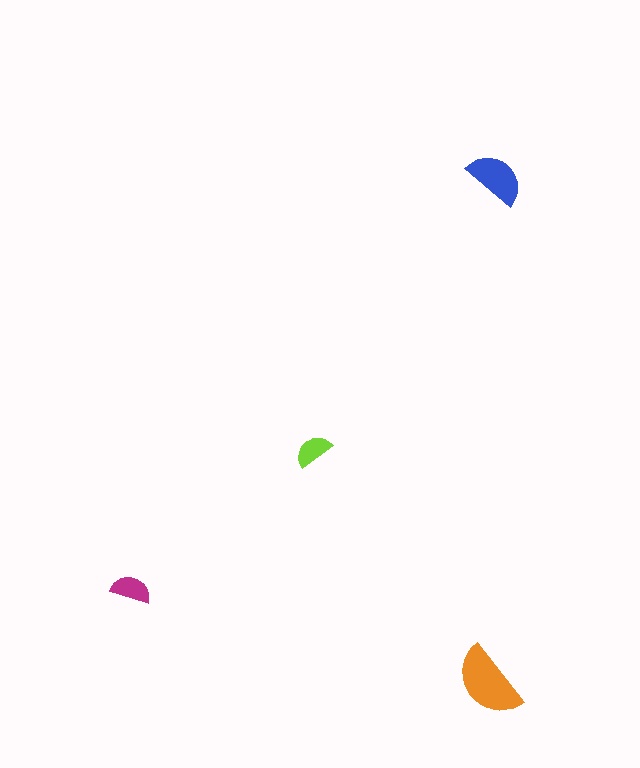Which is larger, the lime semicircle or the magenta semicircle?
The magenta one.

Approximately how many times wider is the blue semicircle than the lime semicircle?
About 1.5 times wider.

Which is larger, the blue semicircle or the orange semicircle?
The orange one.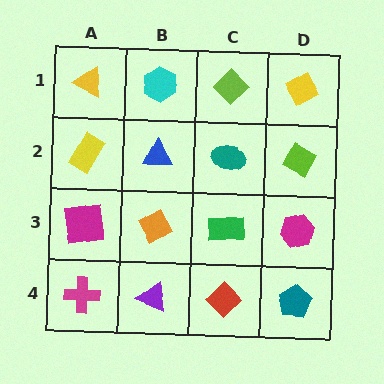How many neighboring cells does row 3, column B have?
4.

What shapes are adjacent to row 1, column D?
A lime diamond (row 2, column D), a lime diamond (row 1, column C).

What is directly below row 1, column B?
A blue triangle.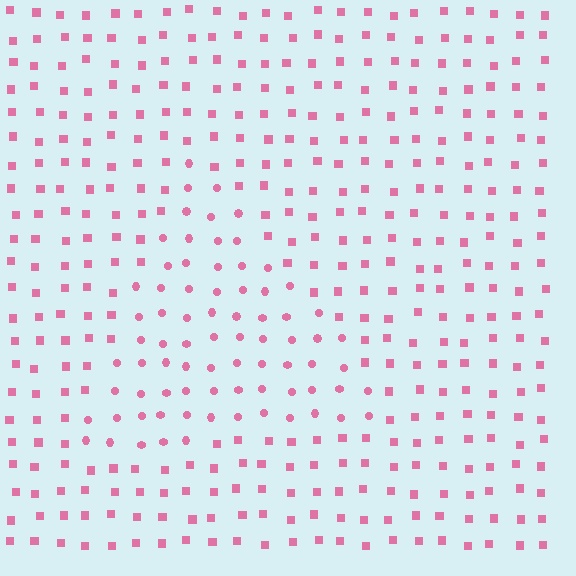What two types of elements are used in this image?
The image uses circles inside the triangle region and squares outside it.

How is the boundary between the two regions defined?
The boundary is defined by a change in element shape: circles inside vs. squares outside. All elements share the same color and spacing.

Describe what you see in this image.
The image is filled with small pink elements arranged in a uniform grid. A triangle-shaped region contains circles, while the surrounding area contains squares. The boundary is defined purely by the change in element shape.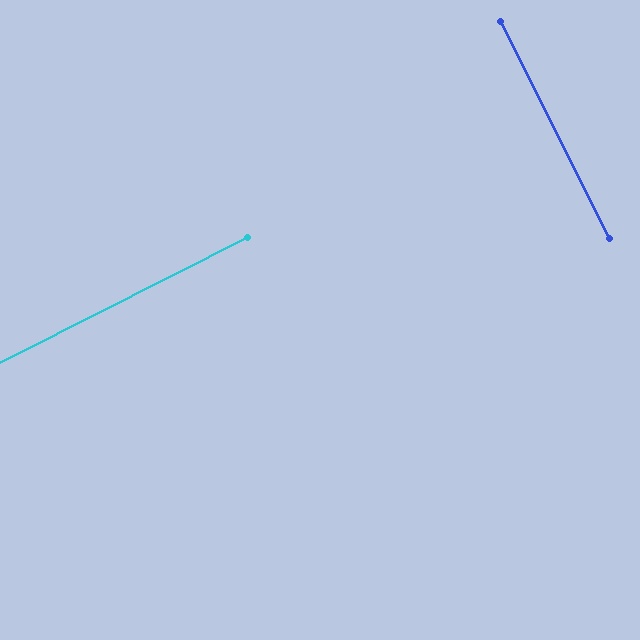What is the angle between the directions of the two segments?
Approximately 90 degrees.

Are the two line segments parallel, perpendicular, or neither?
Perpendicular — they meet at approximately 90°.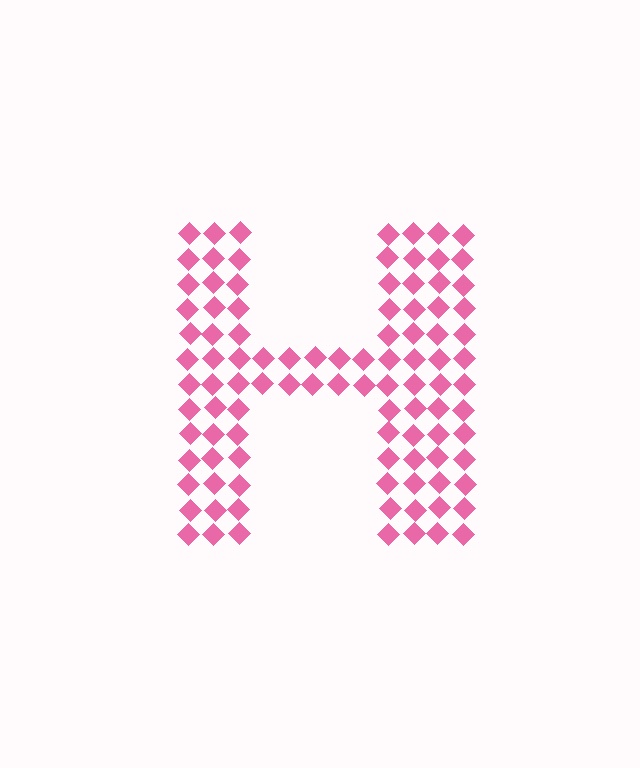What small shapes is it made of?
It is made of small diamonds.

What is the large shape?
The large shape is the letter H.